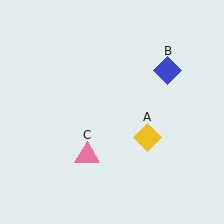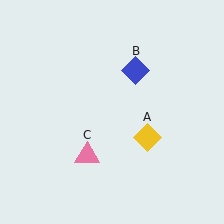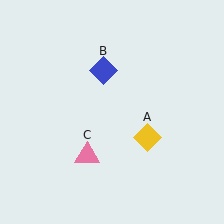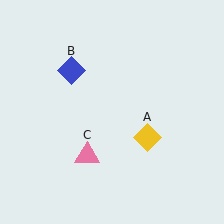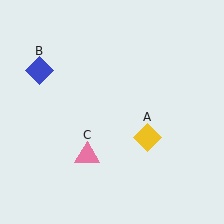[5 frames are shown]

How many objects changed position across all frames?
1 object changed position: blue diamond (object B).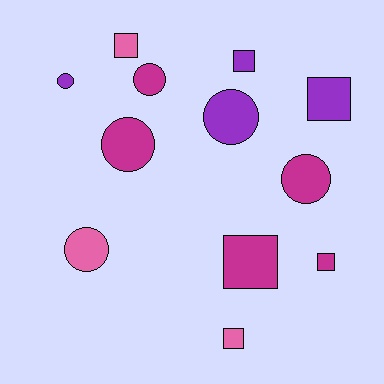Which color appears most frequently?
Magenta, with 5 objects.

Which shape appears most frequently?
Circle, with 6 objects.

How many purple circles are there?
There are 2 purple circles.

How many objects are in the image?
There are 12 objects.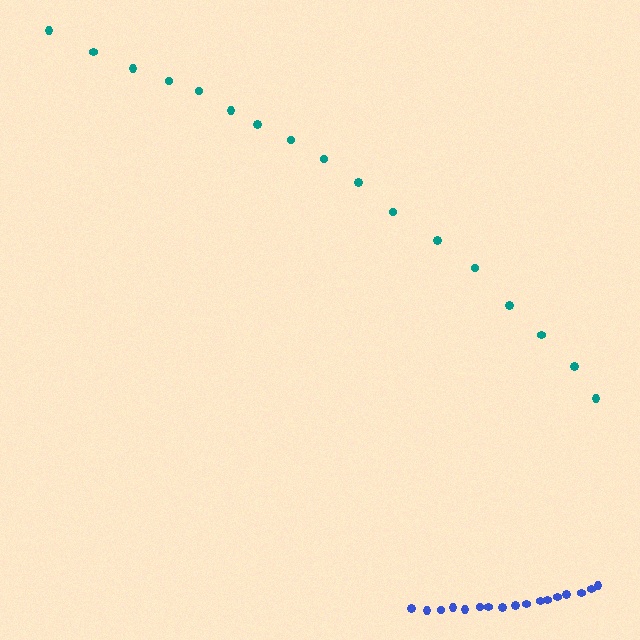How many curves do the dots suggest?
There are 2 distinct paths.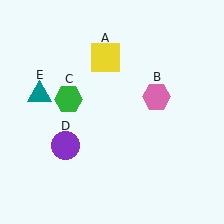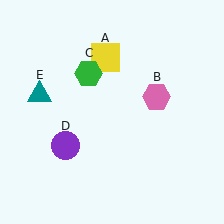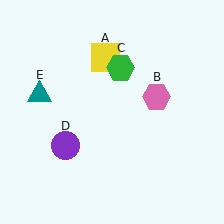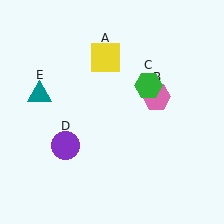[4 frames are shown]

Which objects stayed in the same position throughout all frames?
Yellow square (object A) and pink hexagon (object B) and purple circle (object D) and teal triangle (object E) remained stationary.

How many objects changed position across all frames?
1 object changed position: green hexagon (object C).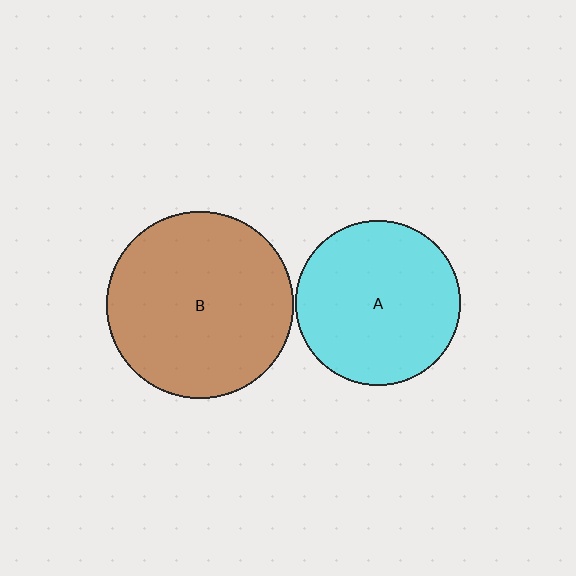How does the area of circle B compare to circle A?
Approximately 1.3 times.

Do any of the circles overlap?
No, none of the circles overlap.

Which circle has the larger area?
Circle B (brown).